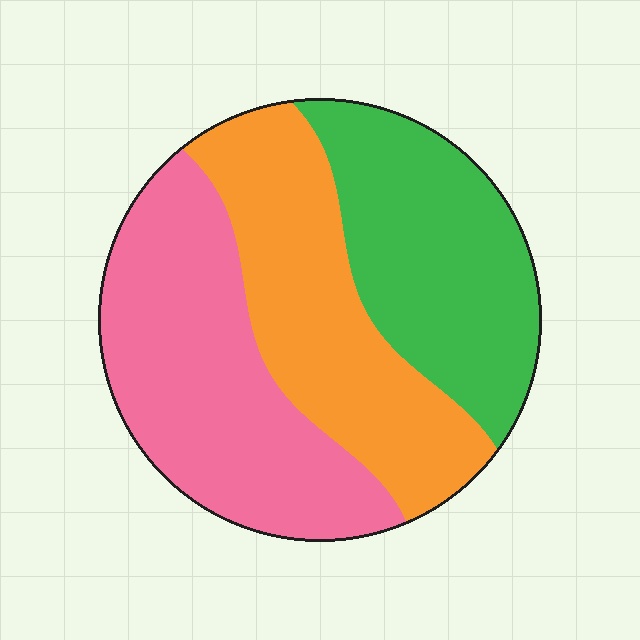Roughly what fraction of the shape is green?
Green takes up between a quarter and a half of the shape.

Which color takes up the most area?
Pink, at roughly 35%.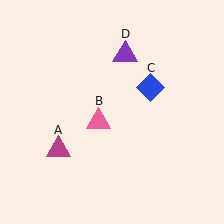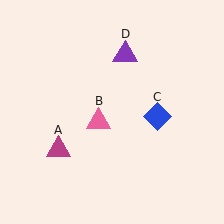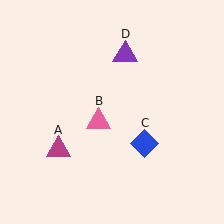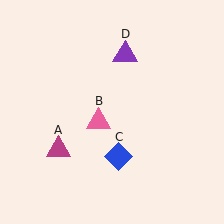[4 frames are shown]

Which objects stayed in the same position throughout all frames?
Magenta triangle (object A) and pink triangle (object B) and purple triangle (object D) remained stationary.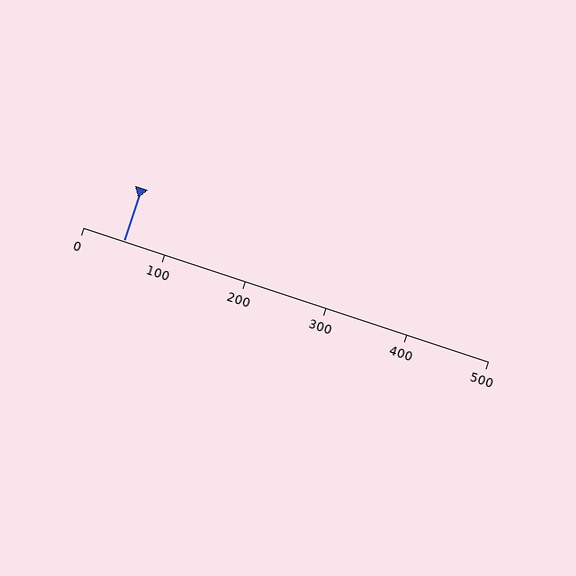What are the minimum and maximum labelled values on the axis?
The axis runs from 0 to 500.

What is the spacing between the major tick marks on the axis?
The major ticks are spaced 100 apart.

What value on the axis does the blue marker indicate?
The marker indicates approximately 50.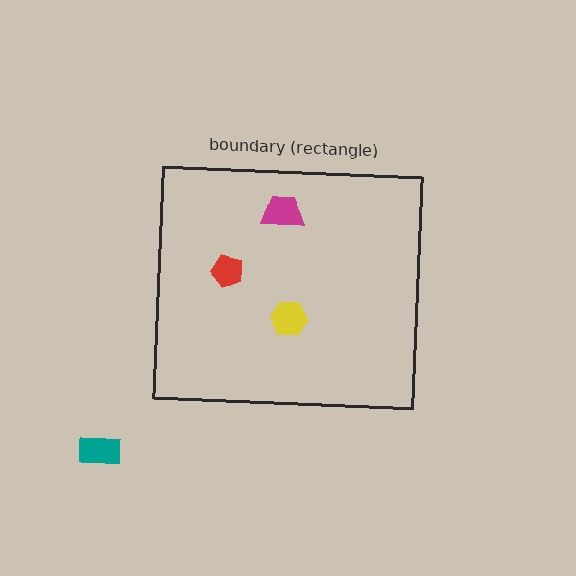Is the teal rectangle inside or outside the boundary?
Outside.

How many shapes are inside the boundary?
3 inside, 1 outside.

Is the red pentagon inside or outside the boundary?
Inside.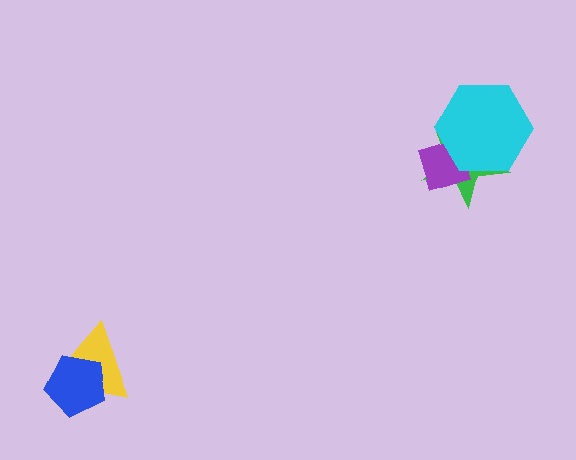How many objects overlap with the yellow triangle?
1 object overlaps with the yellow triangle.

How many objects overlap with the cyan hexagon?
2 objects overlap with the cyan hexagon.